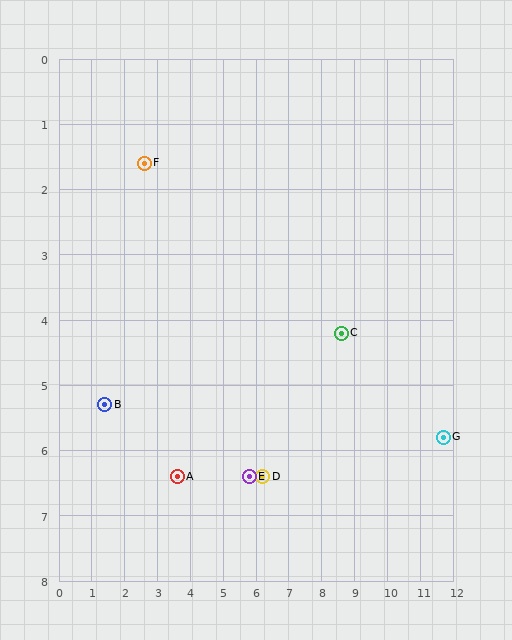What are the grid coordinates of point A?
Point A is at approximately (3.6, 6.4).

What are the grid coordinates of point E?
Point E is at approximately (5.8, 6.4).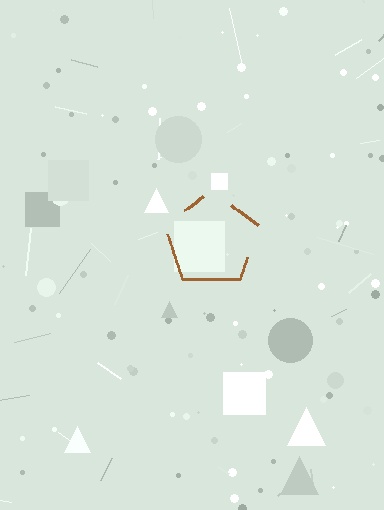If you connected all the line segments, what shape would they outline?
They would outline a pentagon.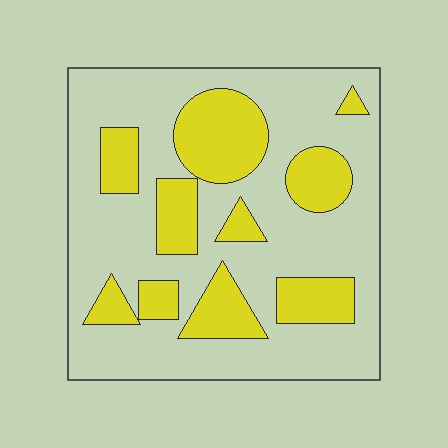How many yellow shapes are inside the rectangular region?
10.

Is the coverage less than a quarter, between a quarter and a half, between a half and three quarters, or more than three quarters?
Between a quarter and a half.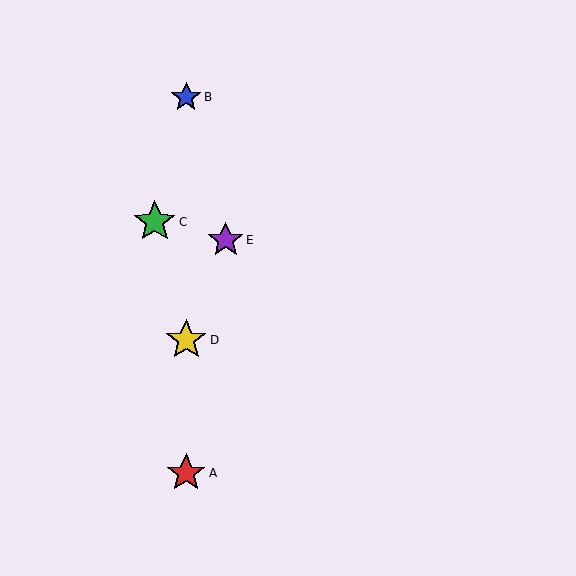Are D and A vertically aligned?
Yes, both are at x≈186.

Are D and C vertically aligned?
No, D is at x≈186 and C is at x≈155.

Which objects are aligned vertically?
Objects A, B, D are aligned vertically.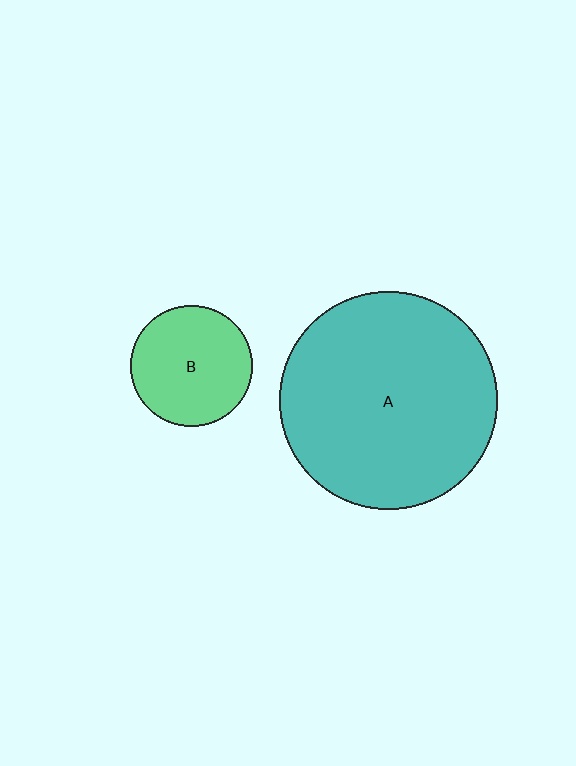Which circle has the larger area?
Circle A (teal).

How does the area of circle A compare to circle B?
Approximately 3.2 times.